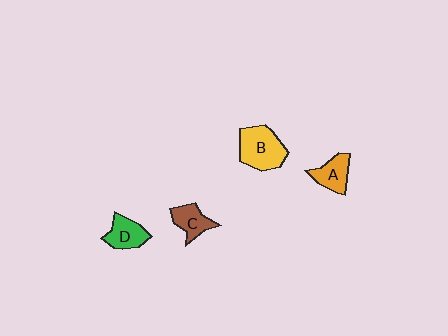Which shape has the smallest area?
Shape C (brown).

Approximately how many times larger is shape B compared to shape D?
Approximately 1.6 times.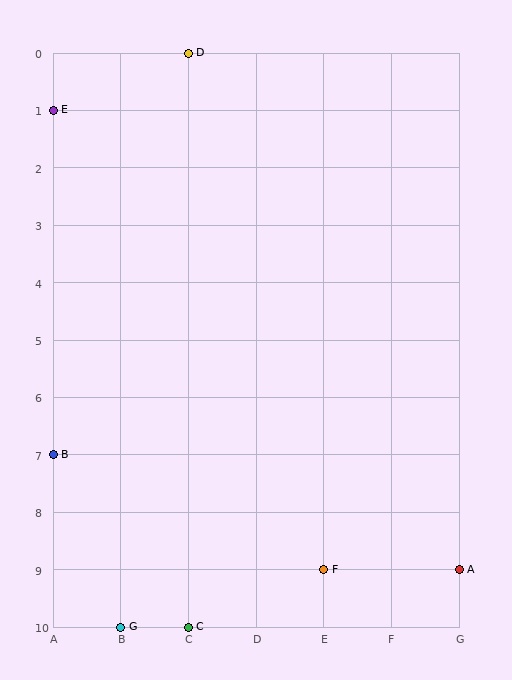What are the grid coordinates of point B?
Point B is at grid coordinates (A, 7).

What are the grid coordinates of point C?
Point C is at grid coordinates (C, 10).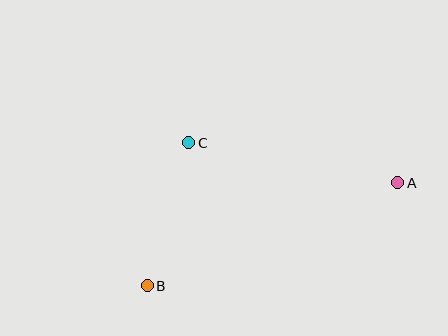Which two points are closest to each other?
Points B and C are closest to each other.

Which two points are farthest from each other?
Points A and B are farthest from each other.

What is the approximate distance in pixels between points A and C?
The distance between A and C is approximately 213 pixels.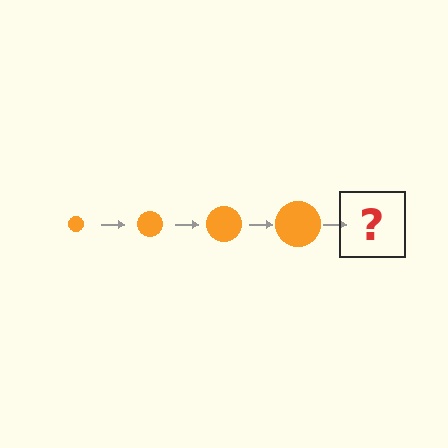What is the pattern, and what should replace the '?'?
The pattern is that the circle gets progressively larger each step. The '?' should be an orange circle, larger than the previous one.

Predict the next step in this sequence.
The next step is an orange circle, larger than the previous one.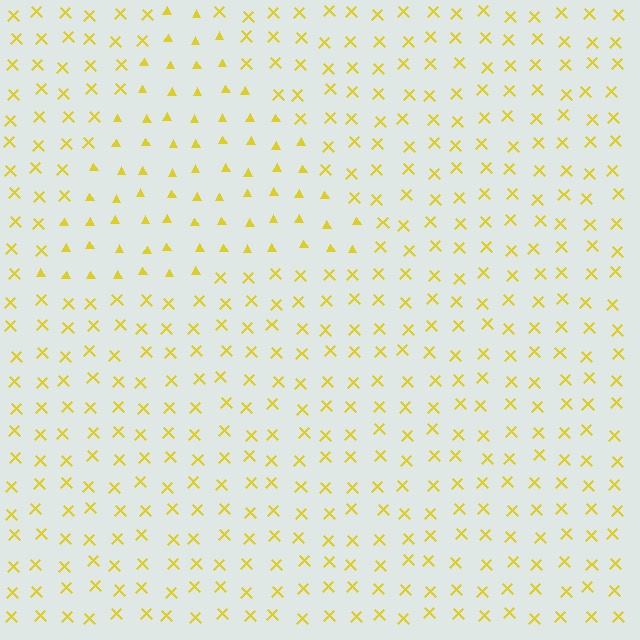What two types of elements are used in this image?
The image uses triangles inside the triangle region and X marks outside it.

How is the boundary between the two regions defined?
The boundary is defined by a change in element shape: triangles inside vs. X marks outside. All elements share the same color and spacing.